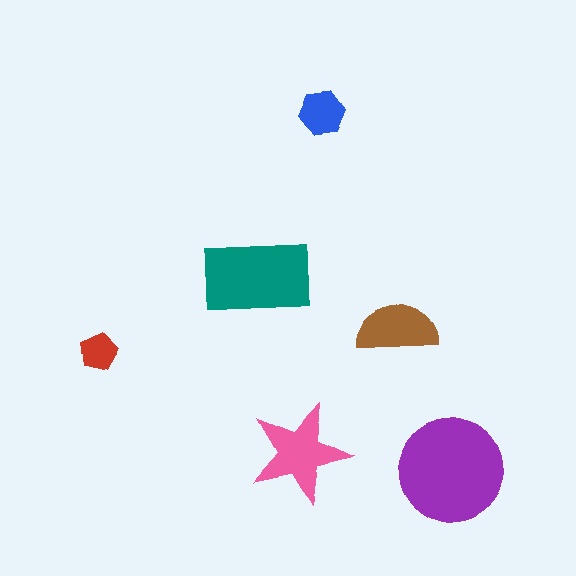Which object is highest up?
The blue hexagon is topmost.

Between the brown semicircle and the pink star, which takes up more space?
The pink star.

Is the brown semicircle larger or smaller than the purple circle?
Smaller.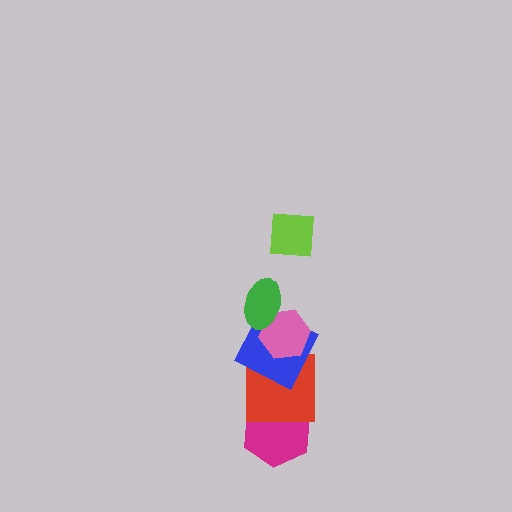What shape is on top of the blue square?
The pink hexagon is on top of the blue square.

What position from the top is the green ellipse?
The green ellipse is 2nd from the top.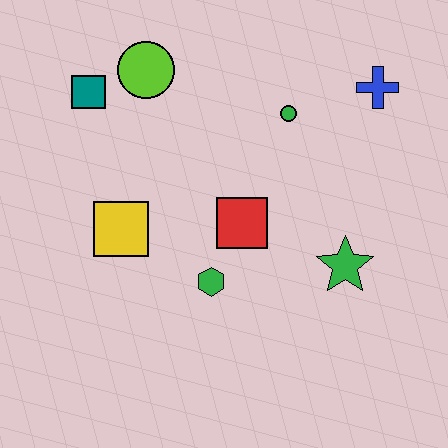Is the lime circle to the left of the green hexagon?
Yes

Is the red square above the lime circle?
No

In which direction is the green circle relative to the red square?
The green circle is above the red square.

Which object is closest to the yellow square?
The green hexagon is closest to the yellow square.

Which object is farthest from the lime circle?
The green star is farthest from the lime circle.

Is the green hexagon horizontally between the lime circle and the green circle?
Yes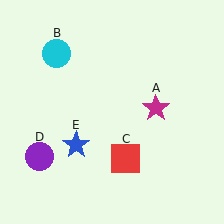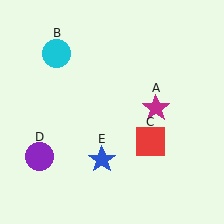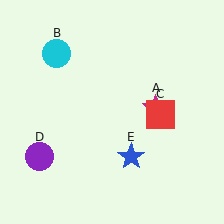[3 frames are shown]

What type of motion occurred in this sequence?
The red square (object C), blue star (object E) rotated counterclockwise around the center of the scene.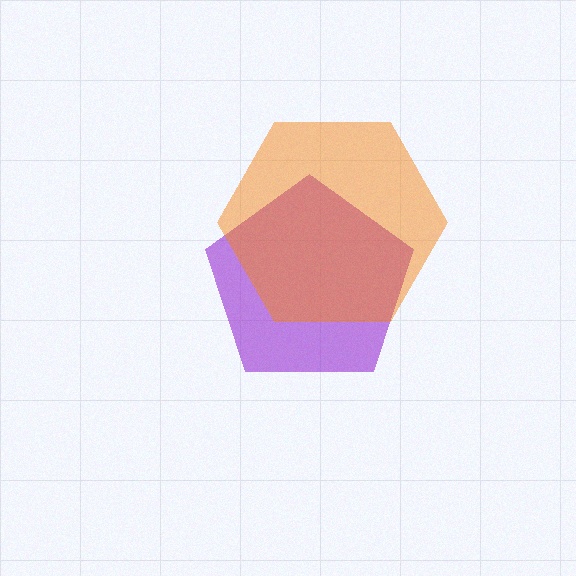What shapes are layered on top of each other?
The layered shapes are: a purple pentagon, an orange hexagon.